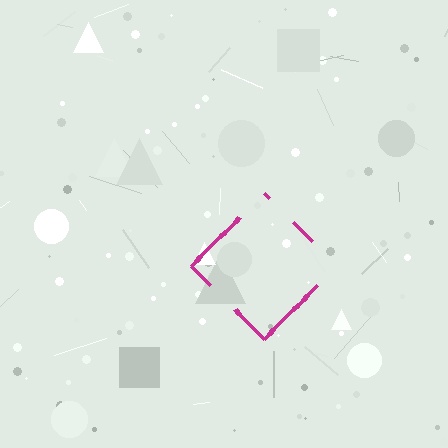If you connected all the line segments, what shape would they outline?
They would outline a diamond.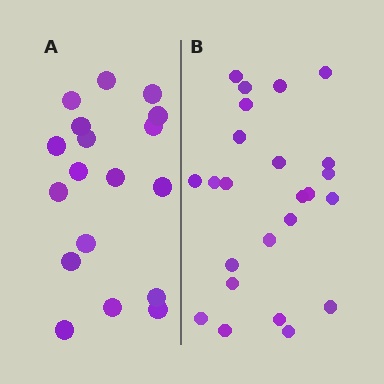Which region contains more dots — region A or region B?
Region B (the right region) has more dots.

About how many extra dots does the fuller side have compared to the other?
Region B has about 6 more dots than region A.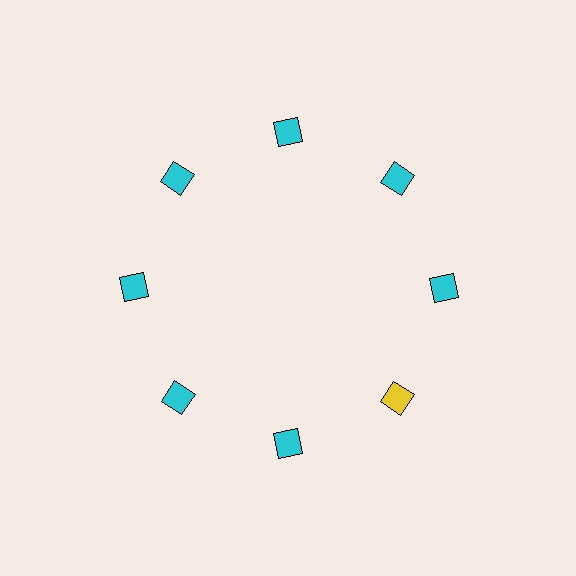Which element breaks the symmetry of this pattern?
The yellow diamond at roughly the 4 o'clock position breaks the symmetry. All other shapes are cyan diamonds.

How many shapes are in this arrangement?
There are 8 shapes arranged in a ring pattern.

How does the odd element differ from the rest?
It has a different color: yellow instead of cyan.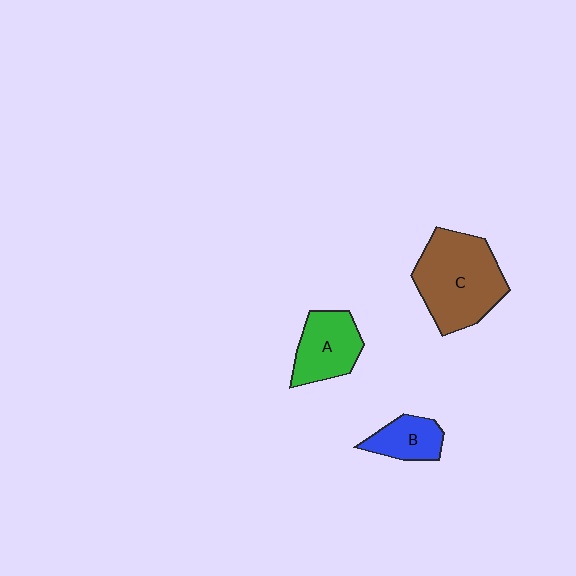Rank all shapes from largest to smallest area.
From largest to smallest: C (brown), A (green), B (blue).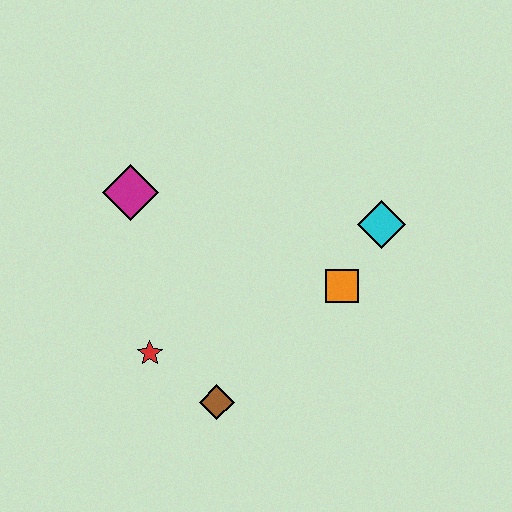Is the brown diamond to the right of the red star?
Yes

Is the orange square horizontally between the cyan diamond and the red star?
Yes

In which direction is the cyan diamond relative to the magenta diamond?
The cyan diamond is to the right of the magenta diamond.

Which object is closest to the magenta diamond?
The red star is closest to the magenta diamond.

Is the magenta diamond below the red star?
No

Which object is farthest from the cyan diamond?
The red star is farthest from the cyan diamond.